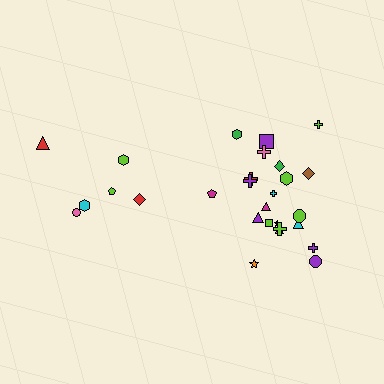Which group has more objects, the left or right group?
The right group.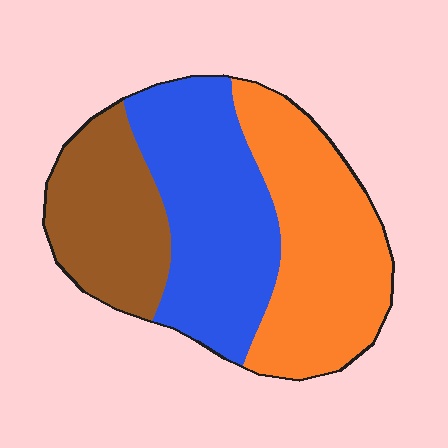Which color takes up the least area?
Brown, at roughly 25%.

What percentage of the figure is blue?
Blue covers around 35% of the figure.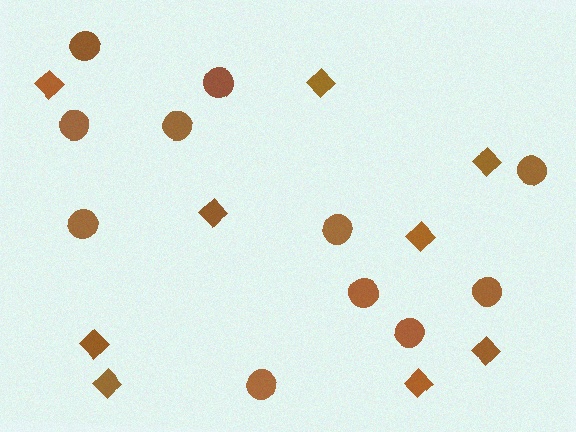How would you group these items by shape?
There are 2 groups: one group of circles (11) and one group of diamonds (9).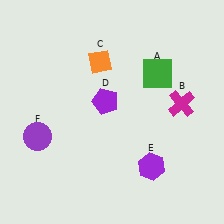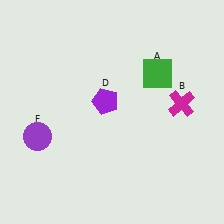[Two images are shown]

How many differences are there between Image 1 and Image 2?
There are 2 differences between the two images.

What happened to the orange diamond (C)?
The orange diamond (C) was removed in Image 2. It was in the top-left area of Image 1.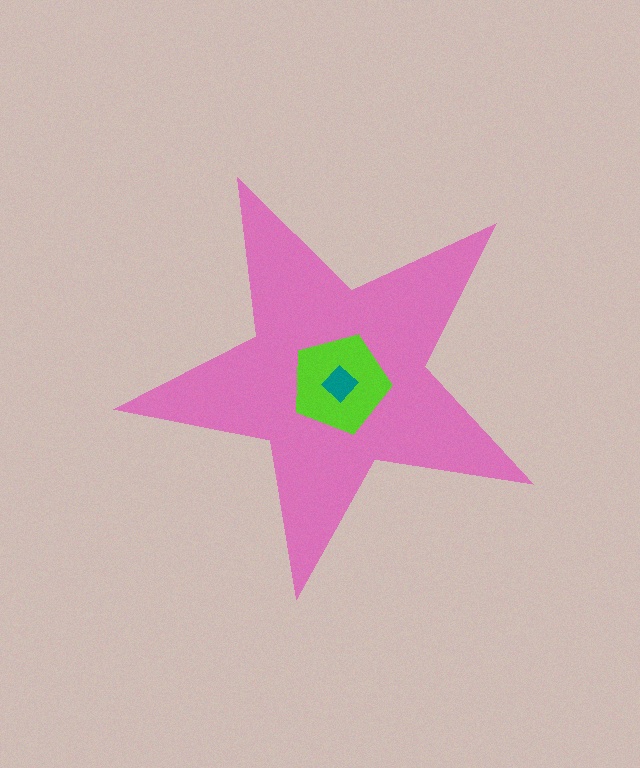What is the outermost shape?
The pink star.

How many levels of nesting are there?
3.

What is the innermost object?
The teal diamond.